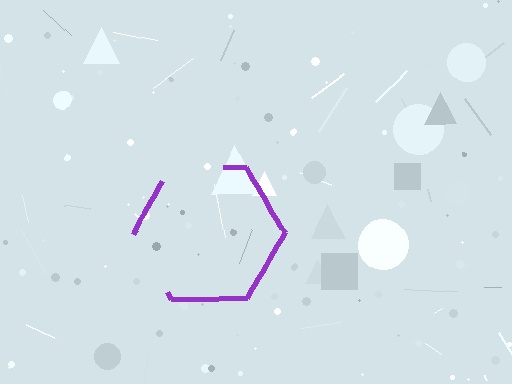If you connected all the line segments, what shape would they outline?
They would outline a hexagon.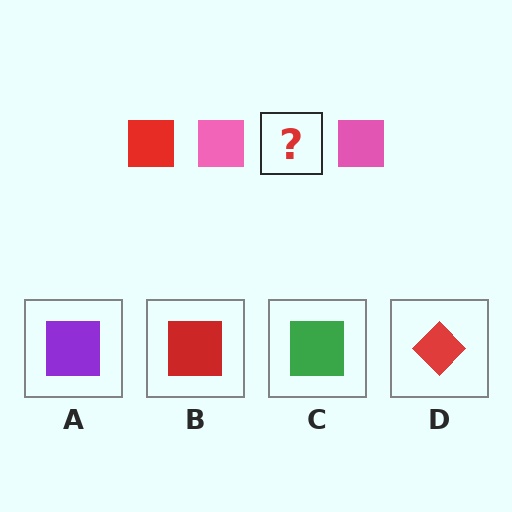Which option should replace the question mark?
Option B.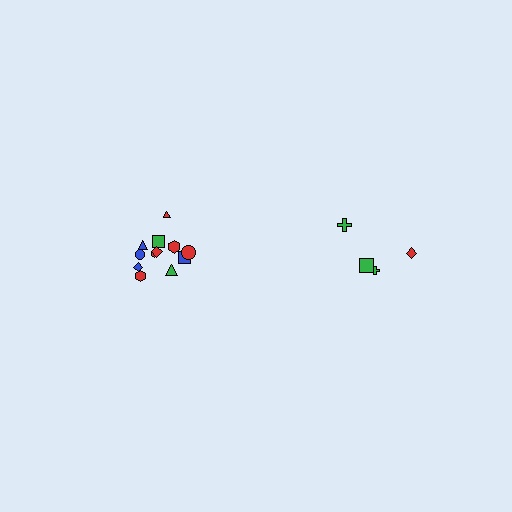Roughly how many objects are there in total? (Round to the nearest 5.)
Roughly 15 objects in total.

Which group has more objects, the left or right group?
The left group.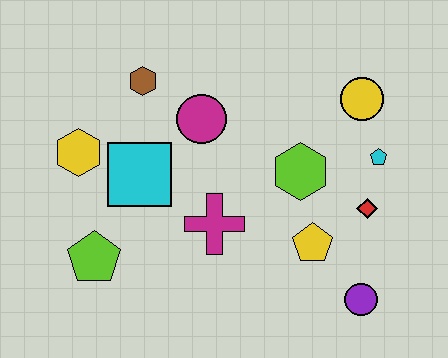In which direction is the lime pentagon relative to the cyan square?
The lime pentagon is below the cyan square.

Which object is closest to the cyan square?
The yellow hexagon is closest to the cyan square.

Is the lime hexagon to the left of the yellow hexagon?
No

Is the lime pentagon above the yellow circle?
No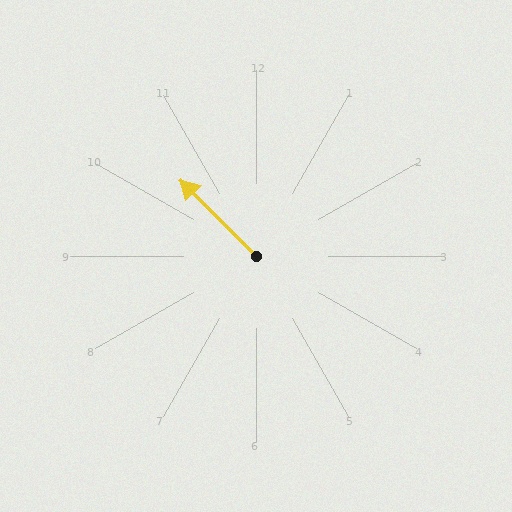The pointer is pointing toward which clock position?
Roughly 11 o'clock.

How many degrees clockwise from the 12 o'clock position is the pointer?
Approximately 315 degrees.